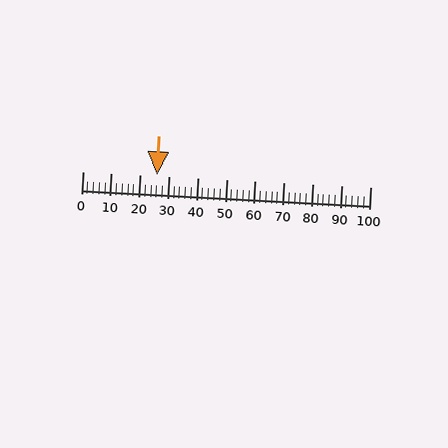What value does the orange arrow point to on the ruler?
The orange arrow points to approximately 26.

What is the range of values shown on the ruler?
The ruler shows values from 0 to 100.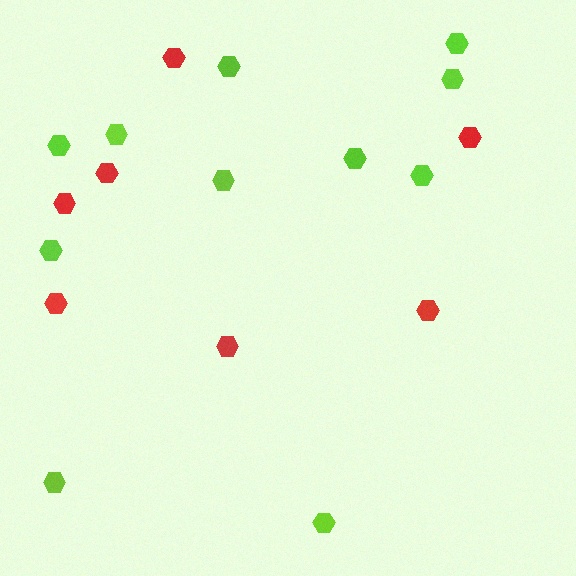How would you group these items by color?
There are 2 groups: one group of red hexagons (7) and one group of lime hexagons (11).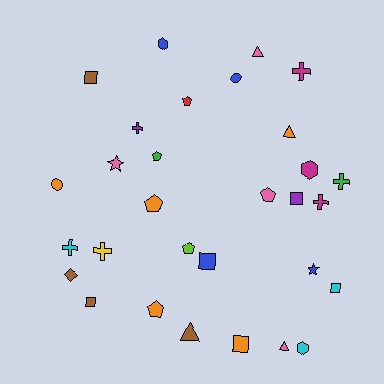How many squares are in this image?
There are 6 squares.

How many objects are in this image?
There are 30 objects.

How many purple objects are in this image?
There are 2 purple objects.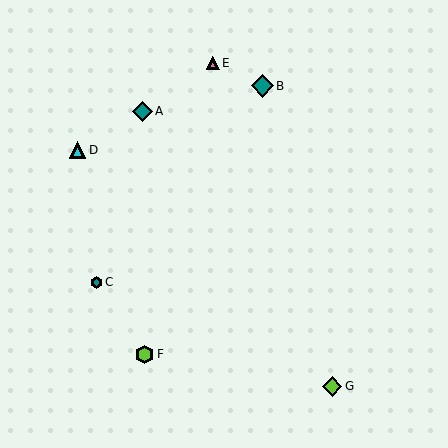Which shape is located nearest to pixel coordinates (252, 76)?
The teal diamond (labeled B) at (262, 86) is nearest to that location.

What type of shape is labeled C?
Shape C is a teal hexagon.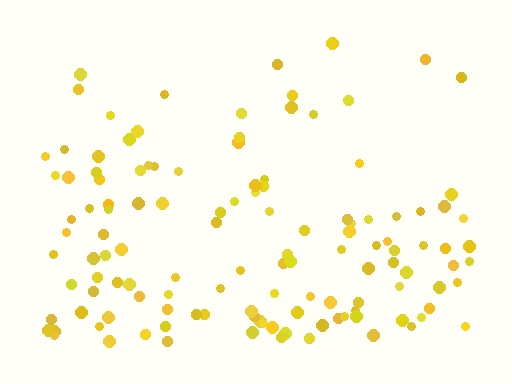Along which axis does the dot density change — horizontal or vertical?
Vertical.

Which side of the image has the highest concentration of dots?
The bottom.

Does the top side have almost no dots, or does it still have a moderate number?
Still a moderate number, just noticeably fewer than the bottom.